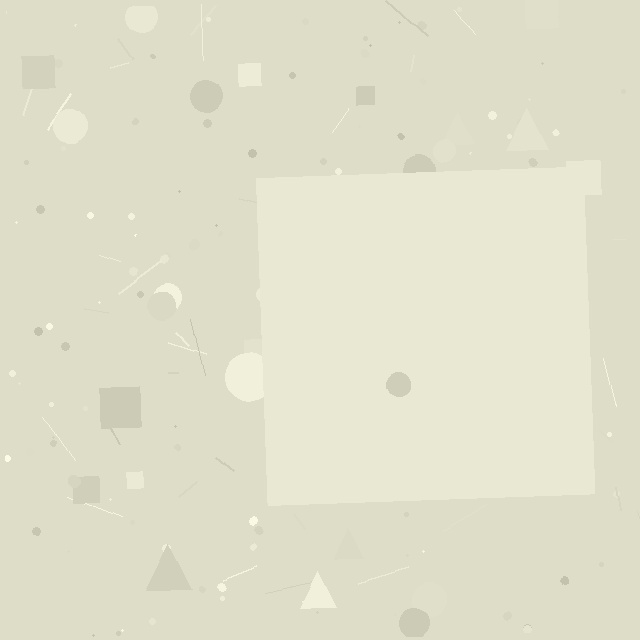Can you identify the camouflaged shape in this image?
The camouflaged shape is a square.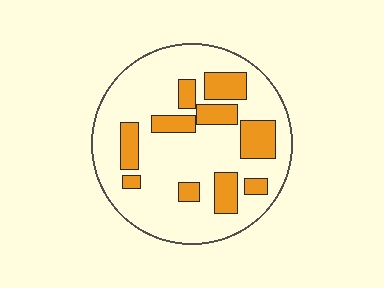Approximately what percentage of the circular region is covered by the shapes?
Approximately 25%.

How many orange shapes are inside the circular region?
10.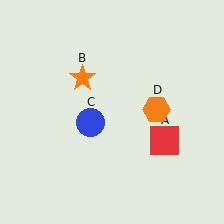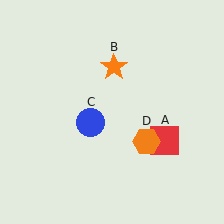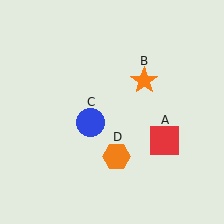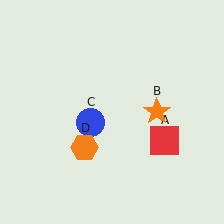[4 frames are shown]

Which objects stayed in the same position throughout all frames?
Red square (object A) and blue circle (object C) remained stationary.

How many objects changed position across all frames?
2 objects changed position: orange star (object B), orange hexagon (object D).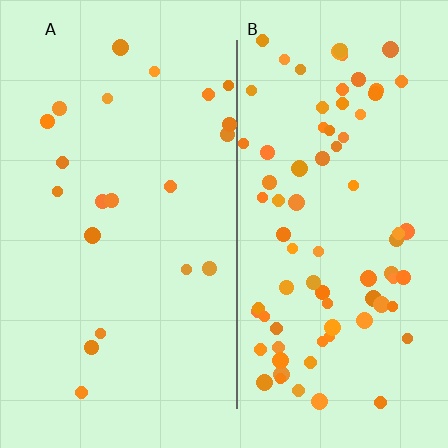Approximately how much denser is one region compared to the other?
Approximately 3.8× — region B over region A.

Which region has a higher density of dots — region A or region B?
B (the right).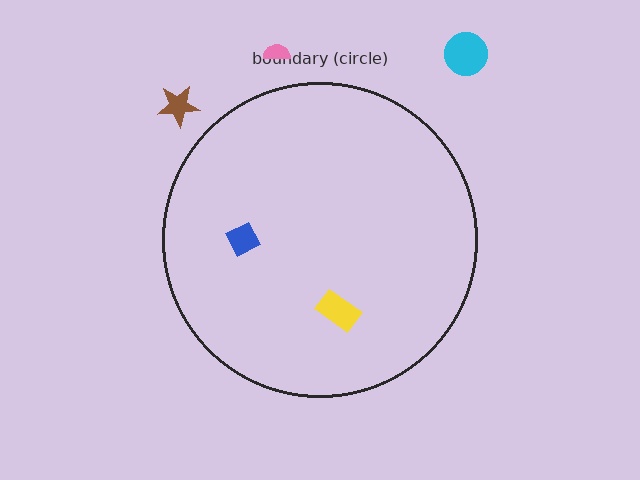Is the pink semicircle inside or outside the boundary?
Outside.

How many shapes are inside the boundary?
2 inside, 3 outside.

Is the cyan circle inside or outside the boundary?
Outside.